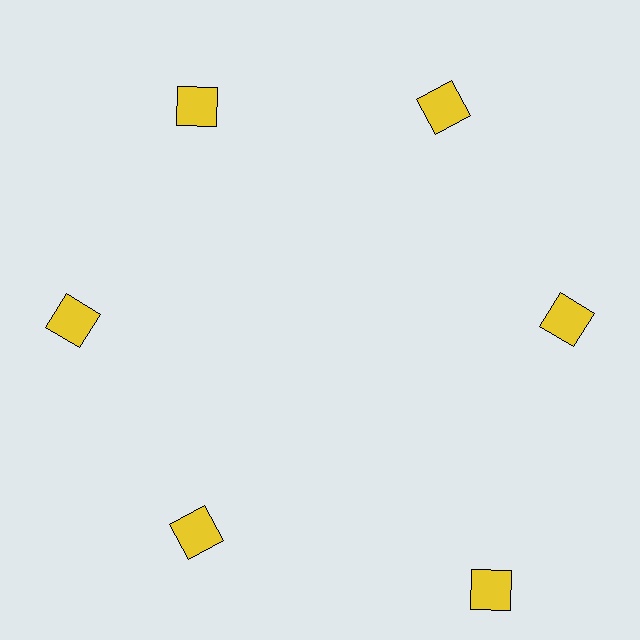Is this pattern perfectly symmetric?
No. The 6 yellow squares are arranged in a ring, but one element near the 5 o'clock position is pushed outward from the center, breaking the 6-fold rotational symmetry.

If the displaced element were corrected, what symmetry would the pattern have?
It would have 6-fold rotational symmetry — the pattern would map onto itself every 60 degrees.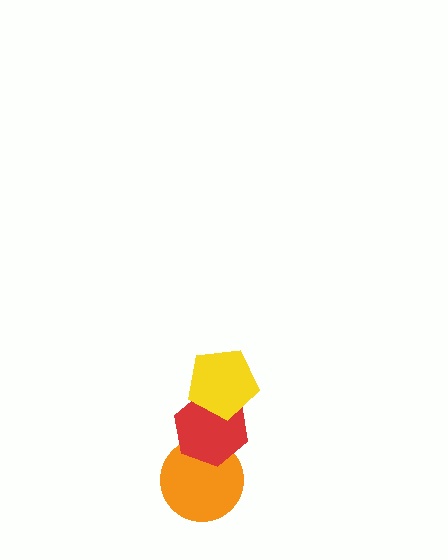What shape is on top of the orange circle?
The red hexagon is on top of the orange circle.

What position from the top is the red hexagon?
The red hexagon is 2nd from the top.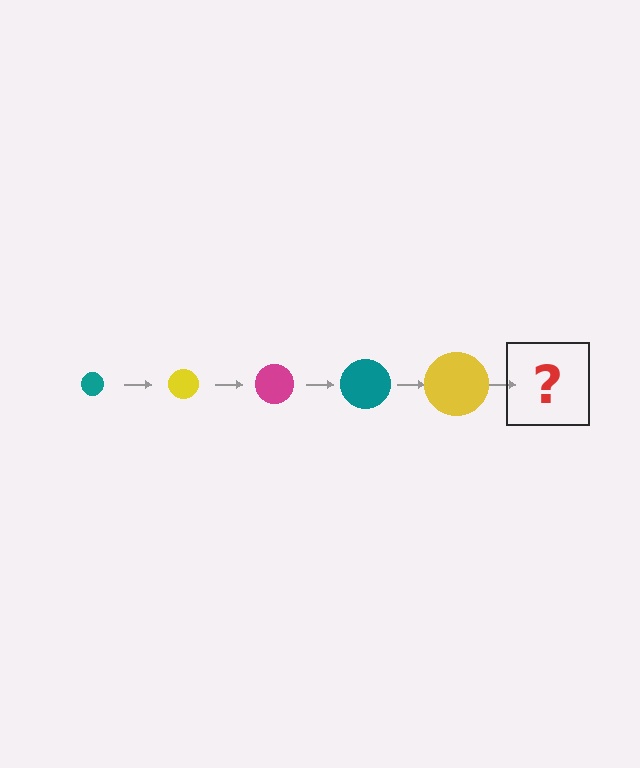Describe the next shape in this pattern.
It should be a magenta circle, larger than the previous one.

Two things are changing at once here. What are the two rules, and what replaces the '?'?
The two rules are that the circle grows larger each step and the color cycles through teal, yellow, and magenta. The '?' should be a magenta circle, larger than the previous one.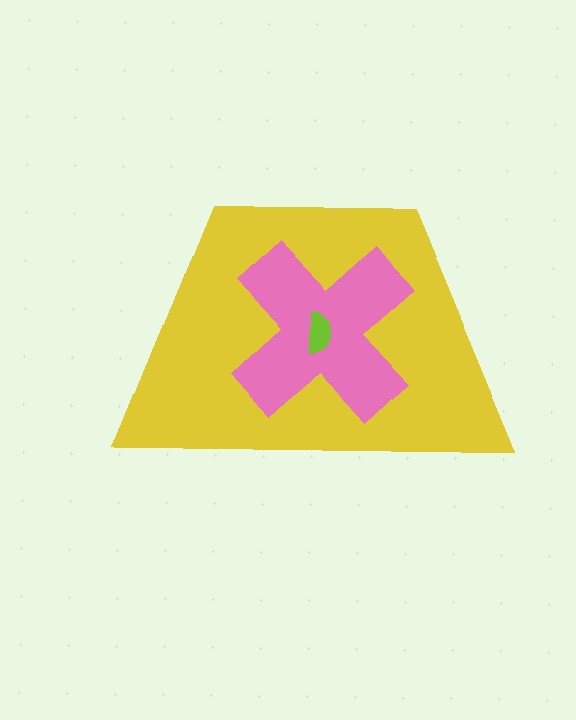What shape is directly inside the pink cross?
The lime semicircle.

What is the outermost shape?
The yellow trapezoid.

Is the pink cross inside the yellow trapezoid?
Yes.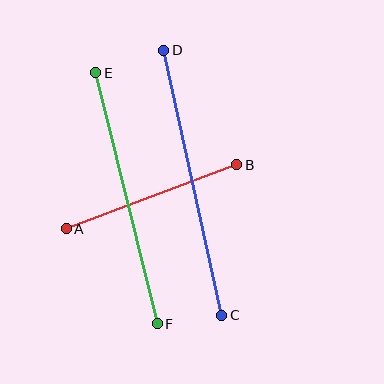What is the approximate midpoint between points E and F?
The midpoint is at approximately (126, 198) pixels.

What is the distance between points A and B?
The distance is approximately 182 pixels.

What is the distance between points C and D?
The distance is approximately 271 pixels.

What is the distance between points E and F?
The distance is approximately 258 pixels.